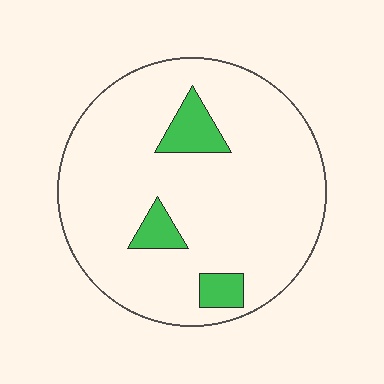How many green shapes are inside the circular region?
3.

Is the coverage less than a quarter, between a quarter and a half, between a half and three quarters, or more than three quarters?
Less than a quarter.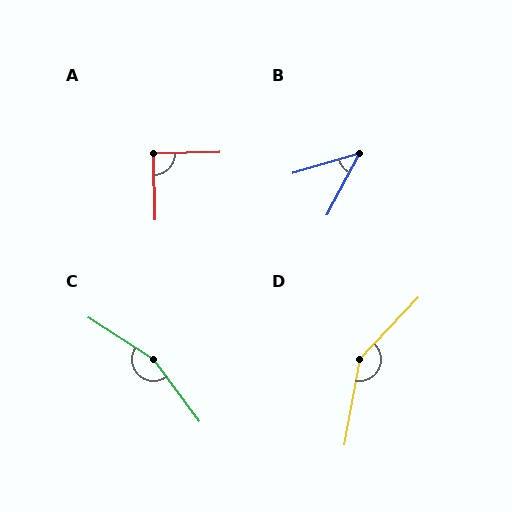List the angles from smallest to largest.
B (45°), A (90°), D (146°), C (159°).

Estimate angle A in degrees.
Approximately 90 degrees.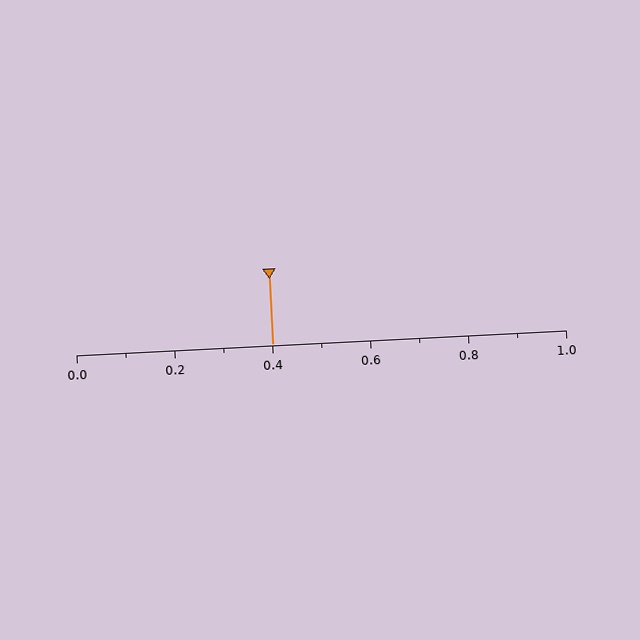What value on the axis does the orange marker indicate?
The marker indicates approximately 0.4.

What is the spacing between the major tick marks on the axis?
The major ticks are spaced 0.2 apart.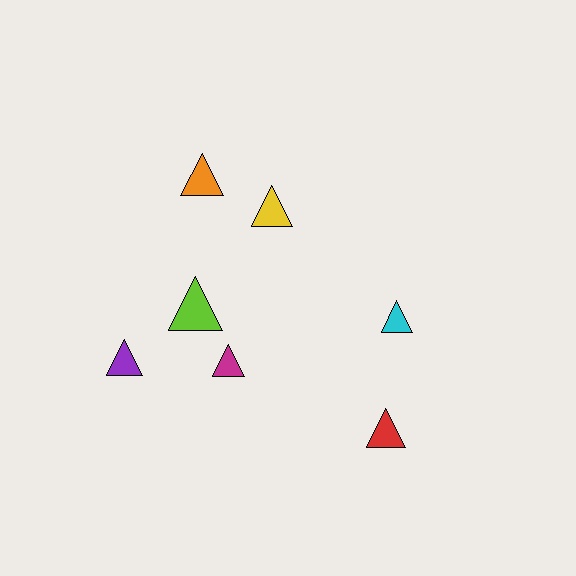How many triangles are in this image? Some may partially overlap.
There are 7 triangles.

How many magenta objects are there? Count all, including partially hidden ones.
There is 1 magenta object.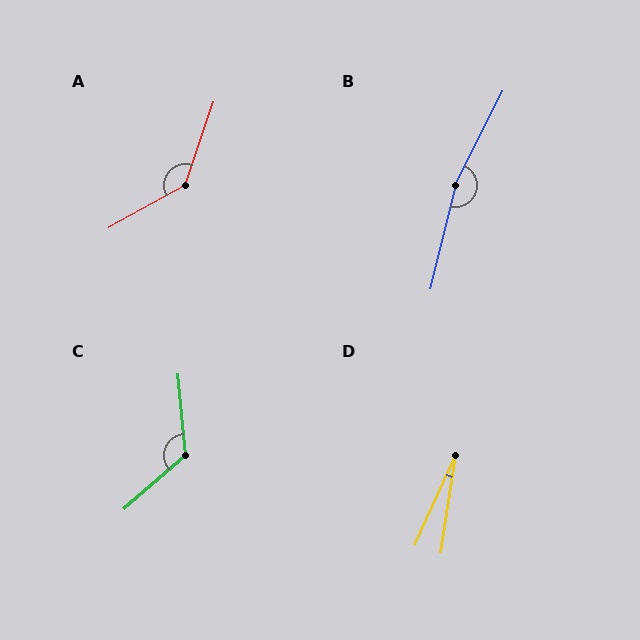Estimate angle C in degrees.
Approximately 126 degrees.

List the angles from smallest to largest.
D (16°), C (126°), A (138°), B (167°).